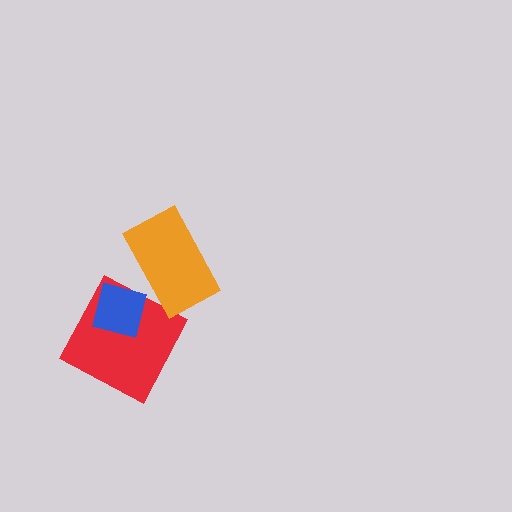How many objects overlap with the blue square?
2 objects overlap with the blue square.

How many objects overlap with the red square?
1 object overlaps with the red square.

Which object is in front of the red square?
The blue square is in front of the red square.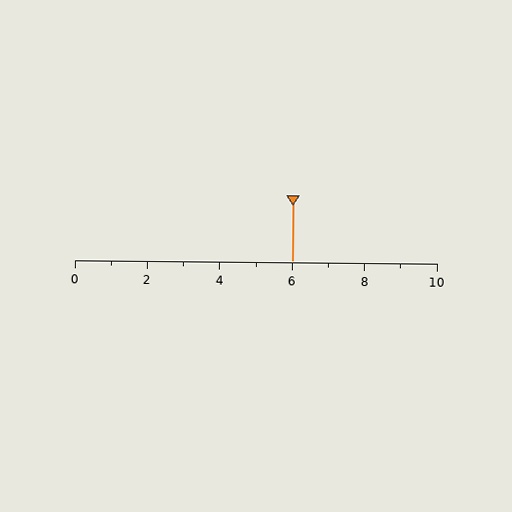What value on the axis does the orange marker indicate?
The marker indicates approximately 6.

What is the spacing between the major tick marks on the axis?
The major ticks are spaced 2 apart.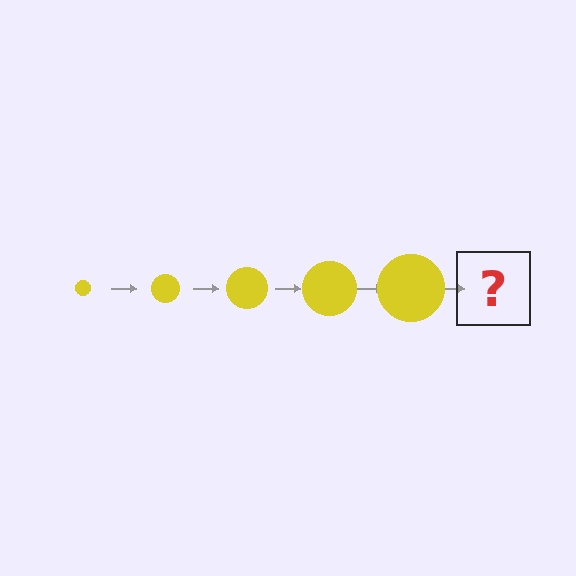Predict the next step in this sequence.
The next step is a yellow circle, larger than the previous one.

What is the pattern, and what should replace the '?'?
The pattern is that the circle gets progressively larger each step. The '?' should be a yellow circle, larger than the previous one.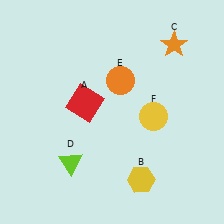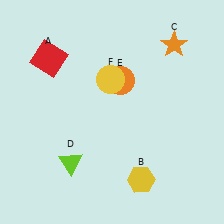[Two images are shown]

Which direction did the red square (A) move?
The red square (A) moved up.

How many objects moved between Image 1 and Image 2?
2 objects moved between the two images.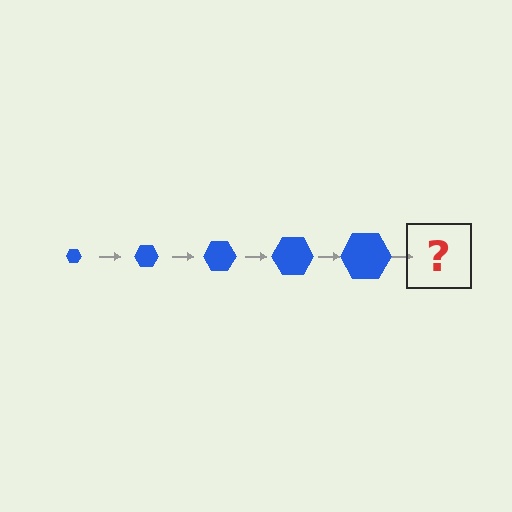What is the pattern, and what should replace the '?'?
The pattern is that the hexagon gets progressively larger each step. The '?' should be a blue hexagon, larger than the previous one.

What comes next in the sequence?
The next element should be a blue hexagon, larger than the previous one.